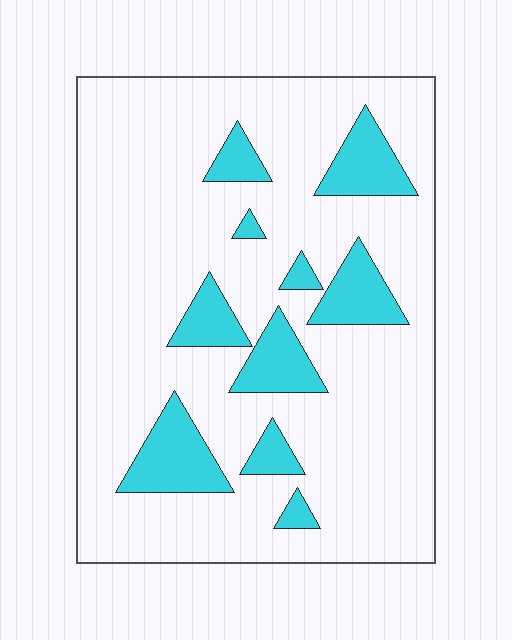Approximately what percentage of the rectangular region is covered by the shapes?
Approximately 15%.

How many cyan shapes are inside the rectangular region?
10.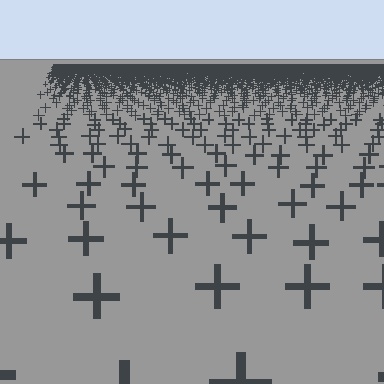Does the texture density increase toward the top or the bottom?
Density increases toward the top.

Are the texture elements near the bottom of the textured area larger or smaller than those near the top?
Larger. Near the bottom, elements are closer to the viewer and appear at a bigger on-screen size.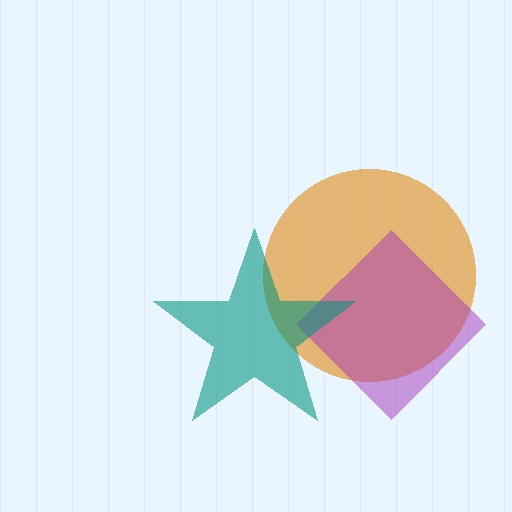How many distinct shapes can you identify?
There are 3 distinct shapes: an orange circle, a purple diamond, a teal star.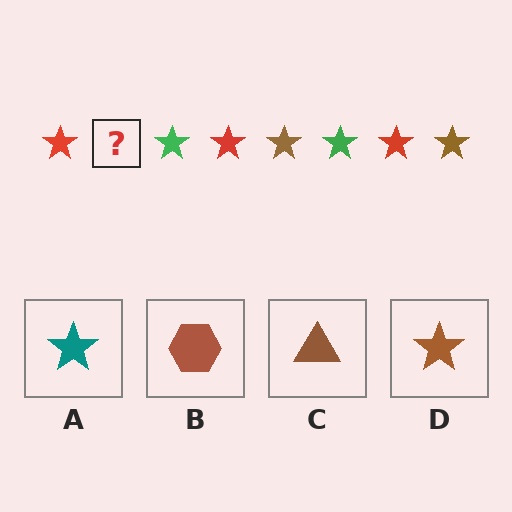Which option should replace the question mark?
Option D.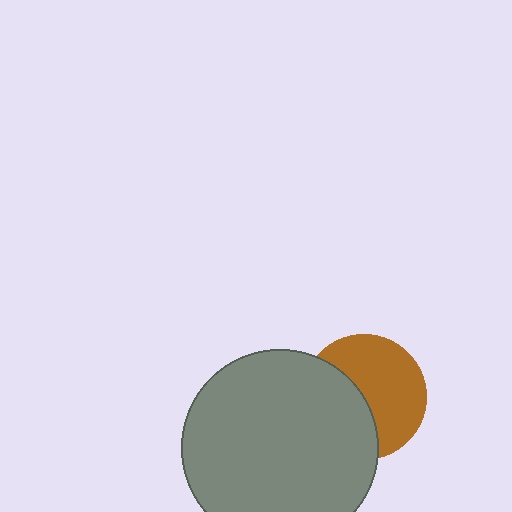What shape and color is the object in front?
The object in front is a gray circle.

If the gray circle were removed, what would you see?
You would see the complete brown circle.